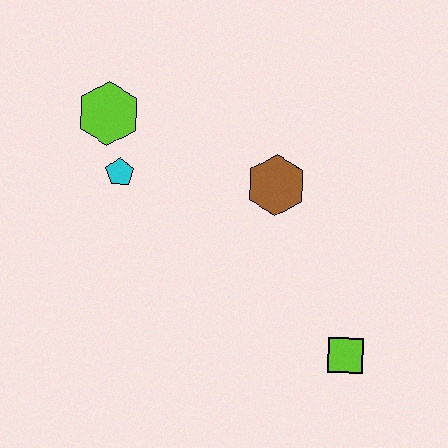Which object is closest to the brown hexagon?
The cyan pentagon is closest to the brown hexagon.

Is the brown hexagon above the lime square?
Yes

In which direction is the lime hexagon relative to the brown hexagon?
The lime hexagon is to the left of the brown hexagon.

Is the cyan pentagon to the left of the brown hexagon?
Yes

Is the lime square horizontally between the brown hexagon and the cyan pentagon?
No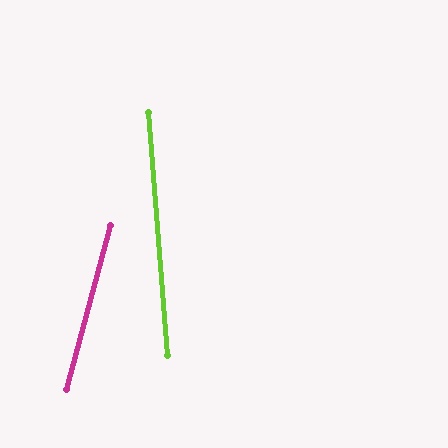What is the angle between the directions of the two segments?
Approximately 19 degrees.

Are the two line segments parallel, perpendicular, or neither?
Neither parallel nor perpendicular — they differ by about 19°.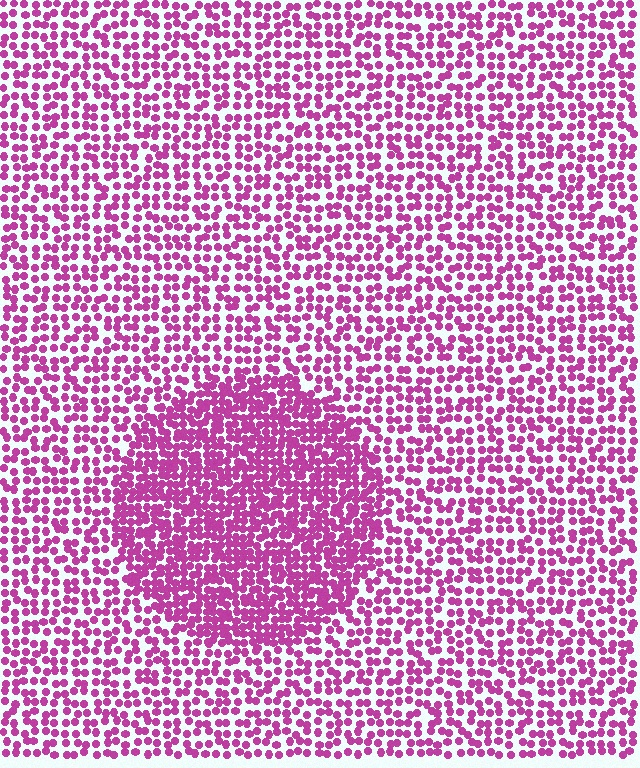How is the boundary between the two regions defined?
The boundary is defined by a change in element density (approximately 1.8x ratio). All elements are the same color, size, and shape.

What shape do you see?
I see a circle.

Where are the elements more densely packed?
The elements are more densely packed inside the circle boundary.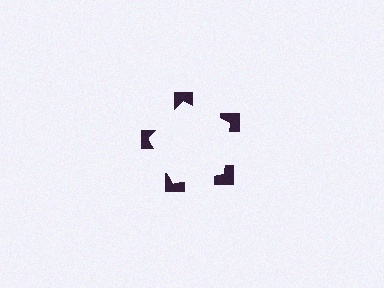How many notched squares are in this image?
There are 5 — one at each vertex of the illusory pentagon.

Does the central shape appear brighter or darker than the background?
It typically appears slightly brighter than the background, even though no actual brightness change is drawn.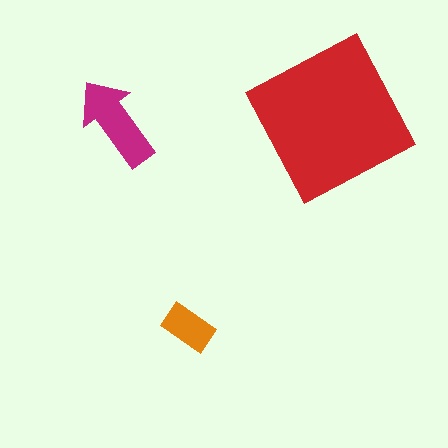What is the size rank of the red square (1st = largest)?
1st.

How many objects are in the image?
There are 3 objects in the image.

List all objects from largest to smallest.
The red square, the magenta arrow, the orange rectangle.